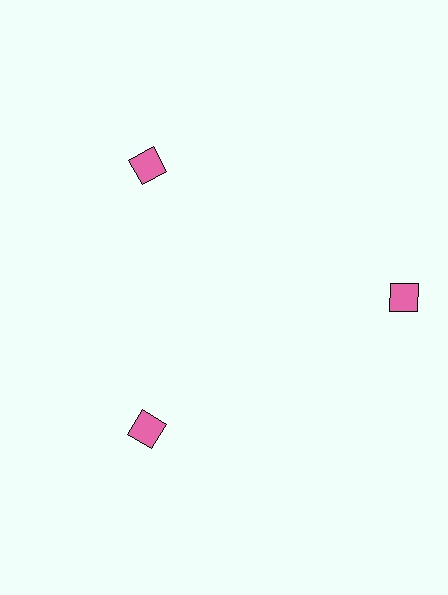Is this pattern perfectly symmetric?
No. The 3 pink squares are arranged in a ring, but one element near the 3 o'clock position is pushed outward from the center, breaking the 3-fold rotational symmetry.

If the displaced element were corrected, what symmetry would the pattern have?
It would have 3-fold rotational symmetry — the pattern would map onto itself every 120 degrees.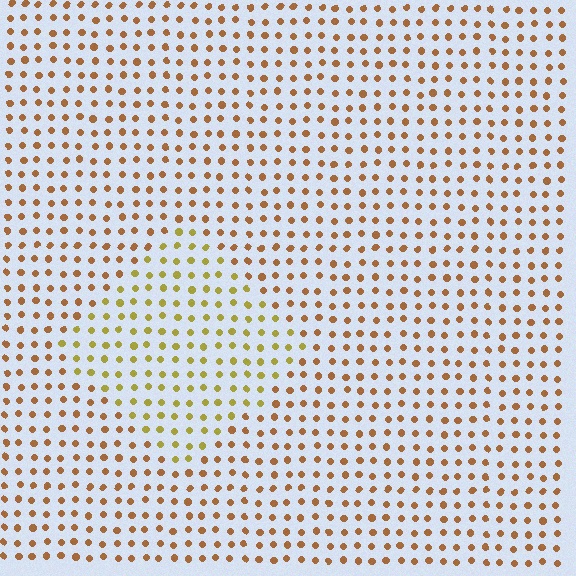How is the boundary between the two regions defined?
The boundary is defined purely by a slight shift in hue (about 32 degrees). Spacing, size, and orientation are identical on both sides.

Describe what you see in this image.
The image is filled with small brown elements in a uniform arrangement. A diamond-shaped region is visible where the elements are tinted to a slightly different hue, forming a subtle color boundary.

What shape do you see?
I see a diamond.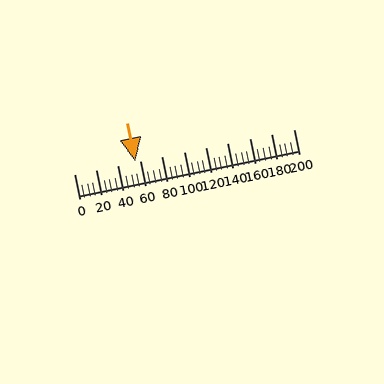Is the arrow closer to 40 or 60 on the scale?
The arrow is closer to 60.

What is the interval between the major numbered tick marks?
The major tick marks are spaced 20 units apart.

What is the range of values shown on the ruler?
The ruler shows values from 0 to 200.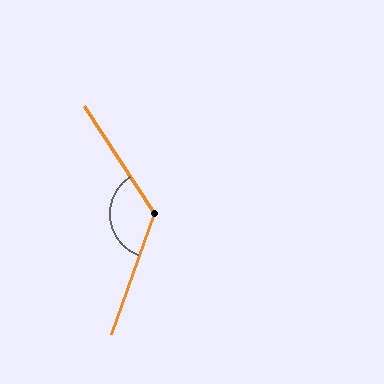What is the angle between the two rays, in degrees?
Approximately 128 degrees.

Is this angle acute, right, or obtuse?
It is obtuse.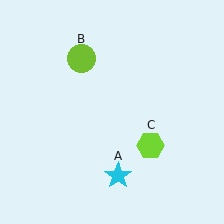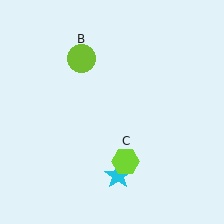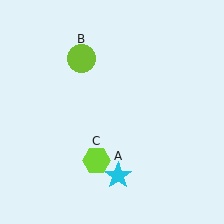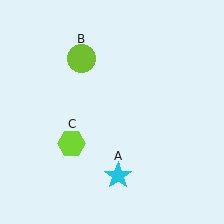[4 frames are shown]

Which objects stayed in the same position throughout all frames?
Cyan star (object A) and lime circle (object B) remained stationary.